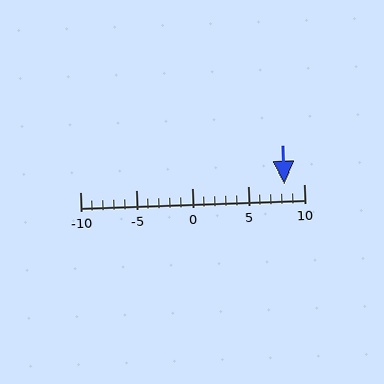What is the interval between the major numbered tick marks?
The major tick marks are spaced 5 units apart.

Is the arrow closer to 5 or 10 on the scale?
The arrow is closer to 10.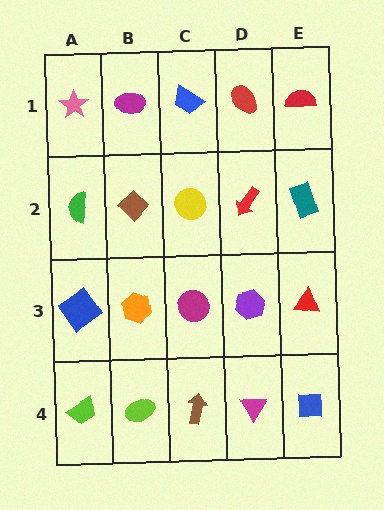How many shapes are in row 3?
5 shapes.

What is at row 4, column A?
A lime trapezoid.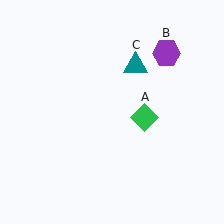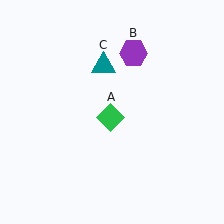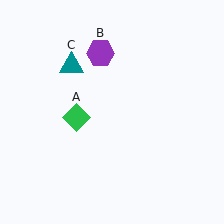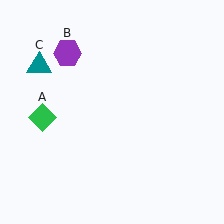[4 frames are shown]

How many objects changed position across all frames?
3 objects changed position: green diamond (object A), purple hexagon (object B), teal triangle (object C).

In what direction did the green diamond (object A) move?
The green diamond (object A) moved left.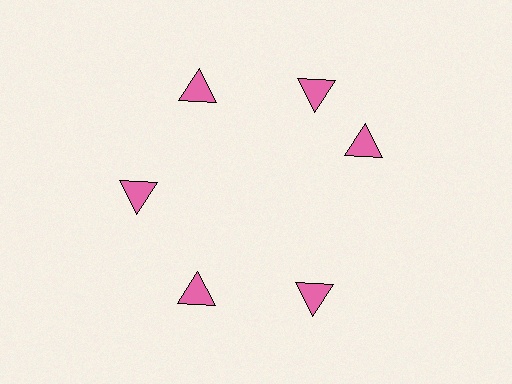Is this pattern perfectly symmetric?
No. The 6 pink triangles are arranged in a ring, but one element near the 3 o'clock position is rotated out of alignment along the ring, breaking the 6-fold rotational symmetry.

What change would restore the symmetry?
The symmetry would be restored by rotating it back into even spacing with its neighbors so that all 6 triangles sit at equal angles and equal distance from the center.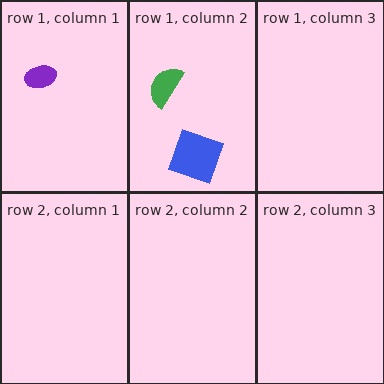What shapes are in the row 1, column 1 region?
The purple ellipse.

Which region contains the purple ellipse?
The row 1, column 1 region.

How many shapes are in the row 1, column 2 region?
2.